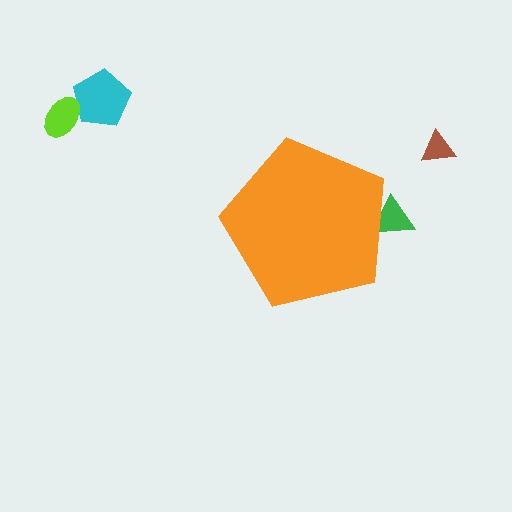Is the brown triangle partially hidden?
No, the brown triangle is fully visible.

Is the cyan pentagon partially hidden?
No, the cyan pentagon is fully visible.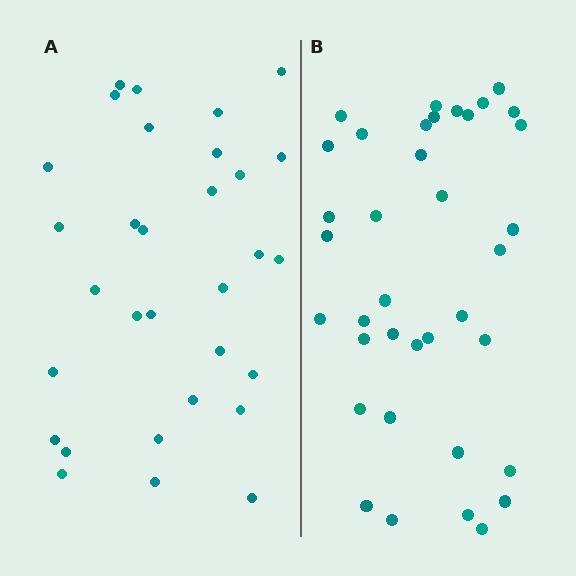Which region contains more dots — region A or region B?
Region B (the right region) has more dots.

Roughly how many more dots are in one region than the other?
Region B has about 6 more dots than region A.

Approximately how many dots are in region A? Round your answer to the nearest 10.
About 30 dots. (The exact count is 31, which rounds to 30.)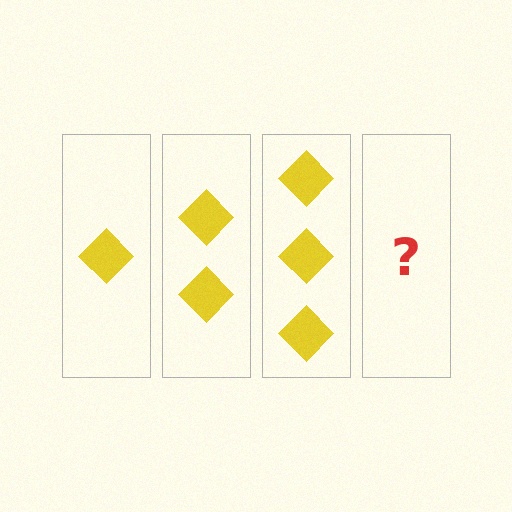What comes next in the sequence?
The next element should be 4 diamonds.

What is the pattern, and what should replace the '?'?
The pattern is that each step adds one more diamond. The '?' should be 4 diamonds.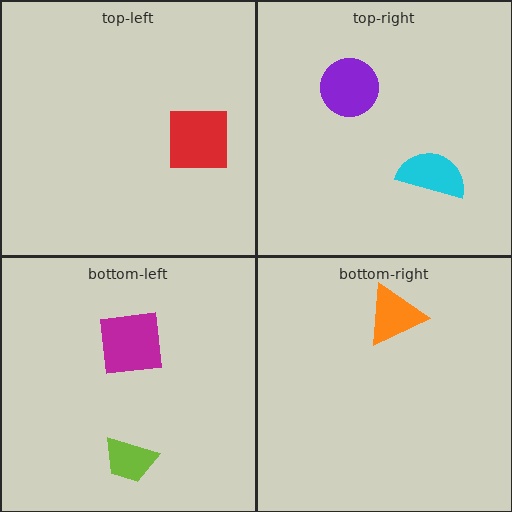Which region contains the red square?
The top-left region.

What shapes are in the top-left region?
The red square.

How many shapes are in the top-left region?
1.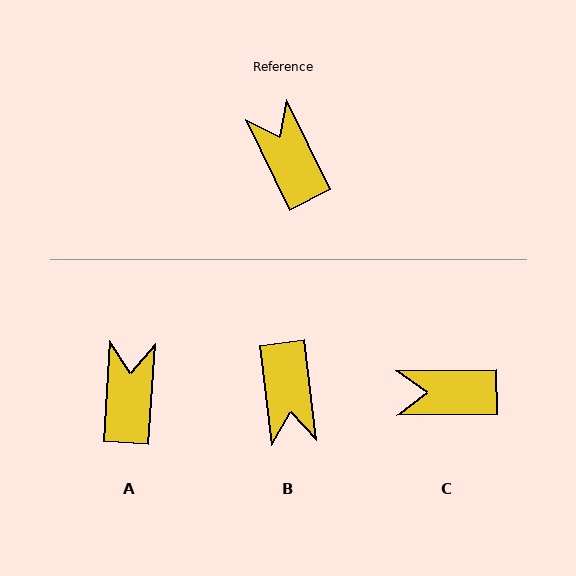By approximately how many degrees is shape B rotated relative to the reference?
Approximately 161 degrees counter-clockwise.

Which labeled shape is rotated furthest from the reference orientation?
B, about 161 degrees away.